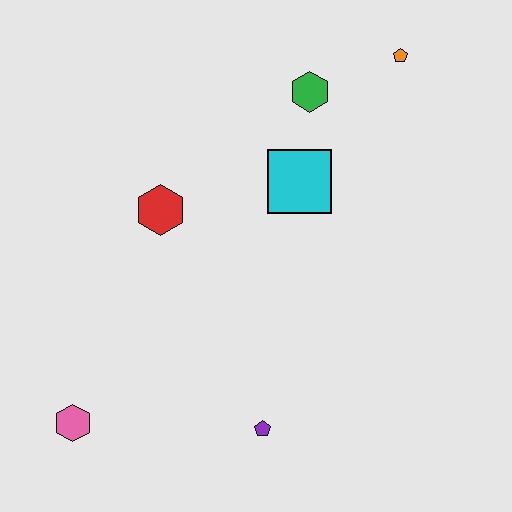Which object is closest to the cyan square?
The green hexagon is closest to the cyan square.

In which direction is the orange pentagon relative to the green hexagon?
The orange pentagon is to the right of the green hexagon.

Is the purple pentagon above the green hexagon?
No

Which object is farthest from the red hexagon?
The orange pentagon is farthest from the red hexagon.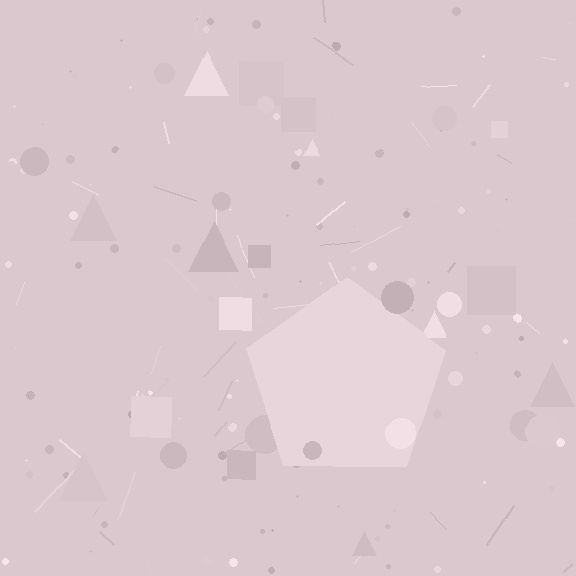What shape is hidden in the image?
A pentagon is hidden in the image.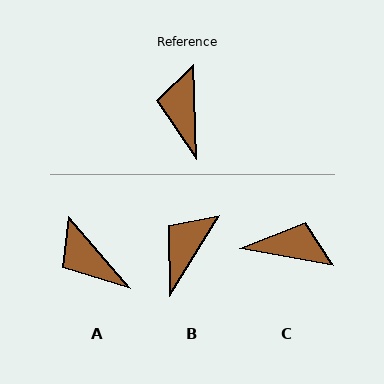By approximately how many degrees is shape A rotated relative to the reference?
Approximately 39 degrees counter-clockwise.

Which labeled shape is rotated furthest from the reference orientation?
C, about 102 degrees away.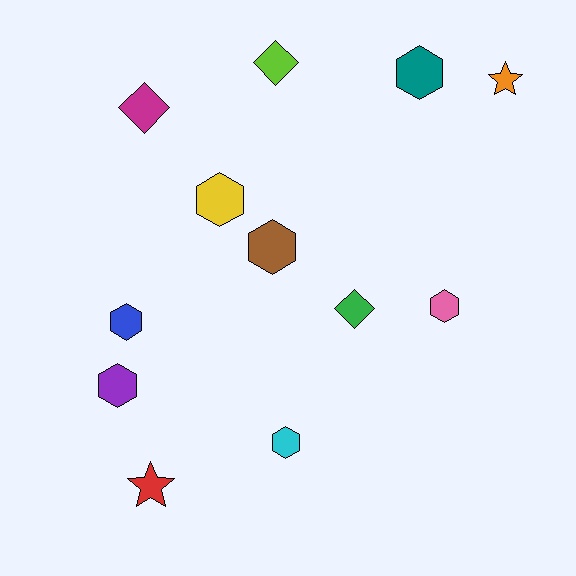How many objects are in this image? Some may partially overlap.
There are 12 objects.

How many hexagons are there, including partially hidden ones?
There are 7 hexagons.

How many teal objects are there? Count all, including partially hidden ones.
There is 1 teal object.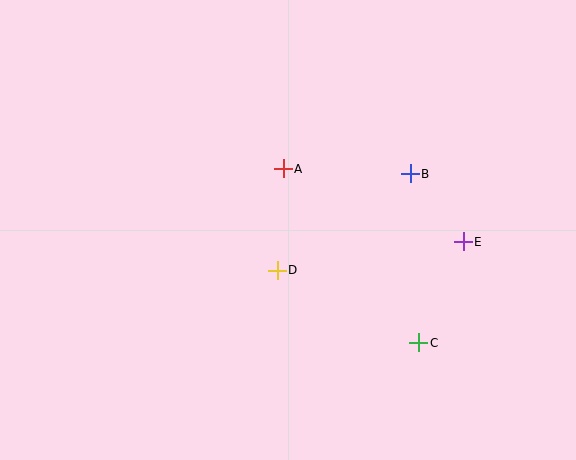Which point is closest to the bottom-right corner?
Point C is closest to the bottom-right corner.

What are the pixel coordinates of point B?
Point B is at (410, 174).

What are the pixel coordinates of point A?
Point A is at (283, 169).